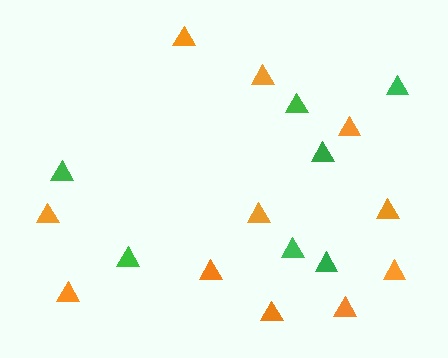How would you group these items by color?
There are 2 groups: one group of orange triangles (11) and one group of green triangles (7).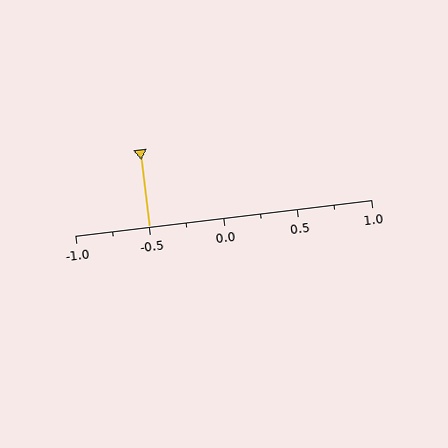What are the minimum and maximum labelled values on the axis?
The axis runs from -1.0 to 1.0.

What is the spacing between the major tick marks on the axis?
The major ticks are spaced 0.5 apart.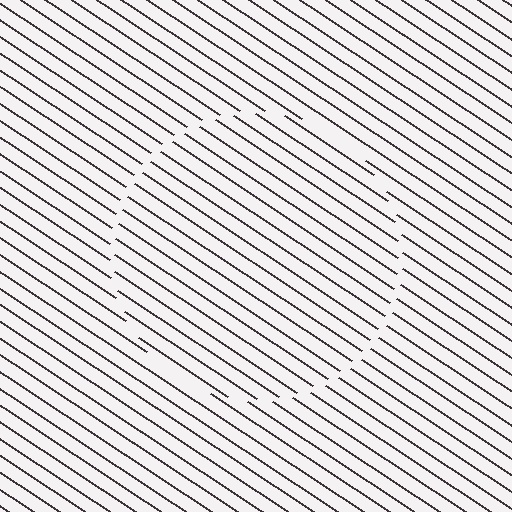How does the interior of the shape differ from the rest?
The interior of the shape contains the same grating, shifted by half a period — the contour is defined by the phase discontinuity where line-ends from the inner and outer gratings abut.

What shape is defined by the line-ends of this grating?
An illusory circle. The interior of the shape contains the same grating, shifted by half a period — the contour is defined by the phase discontinuity where line-ends from the inner and outer gratings abut.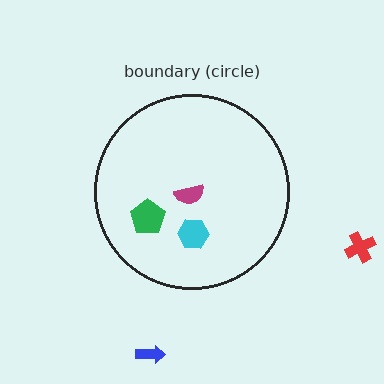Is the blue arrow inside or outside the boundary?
Outside.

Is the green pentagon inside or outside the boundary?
Inside.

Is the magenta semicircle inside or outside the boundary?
Inside.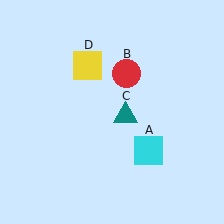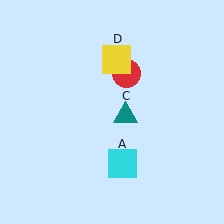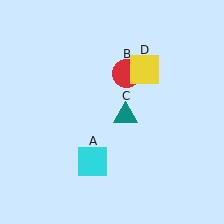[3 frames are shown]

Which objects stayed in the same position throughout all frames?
Red circle (object B) and teal triangle (object C) remained stationary.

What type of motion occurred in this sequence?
The cyan square (object A), yellow square (object D) rotated clockwise around the center of the scene.